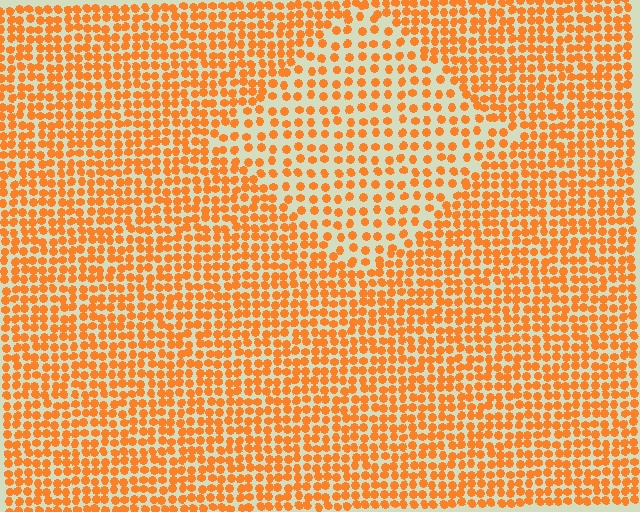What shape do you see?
I see a diamond.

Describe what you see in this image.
The image contains small orange elements arranged at two different densities. A diamond-shaped region is visible where the elements are less densely packed than the surrounding area.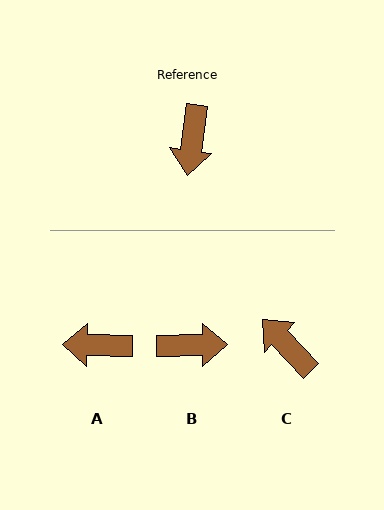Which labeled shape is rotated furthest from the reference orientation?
C, about 129 degrees away.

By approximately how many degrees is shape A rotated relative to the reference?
Approximately 84 degrees clockwise.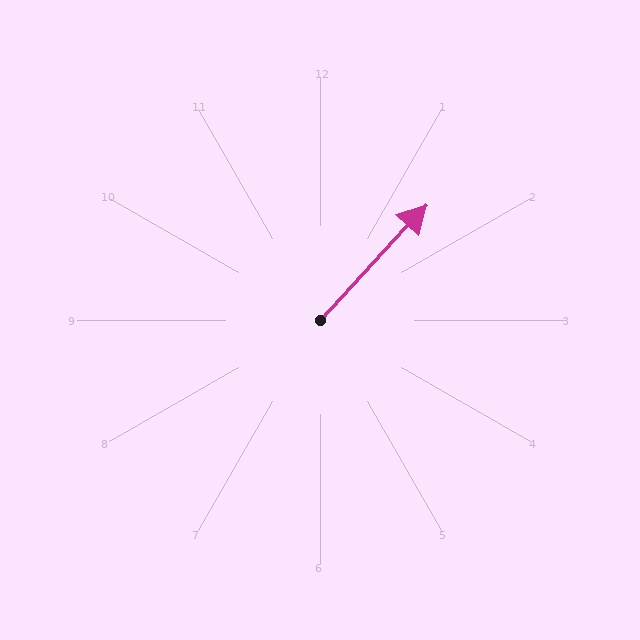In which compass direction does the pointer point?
Northeast.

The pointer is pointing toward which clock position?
Roughly 1 o'clock.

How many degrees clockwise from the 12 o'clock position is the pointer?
Approximately 43 degrees.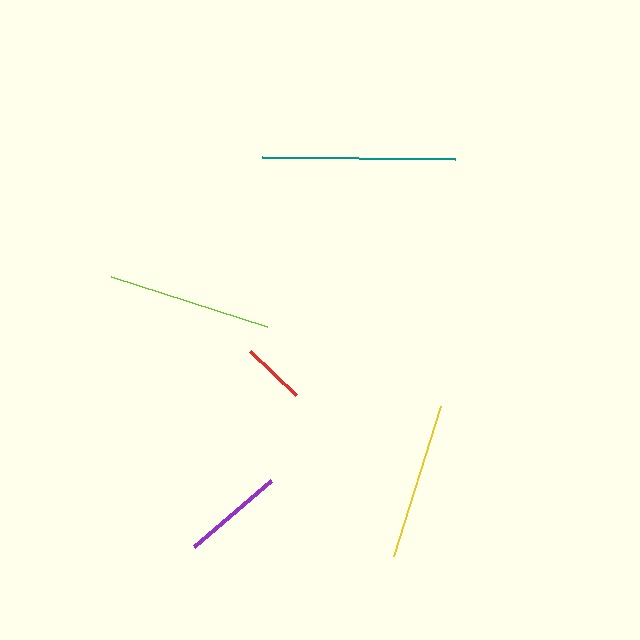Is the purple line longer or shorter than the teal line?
The teal line is longer than the purple line.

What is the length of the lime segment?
The lime segment is approximately 164 pixels long.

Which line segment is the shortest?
The red line is the shortest at approximately 64 pixels.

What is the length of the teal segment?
The teal segment is approximately 193 pixels long.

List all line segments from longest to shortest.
From longest to shortest: teal, lime, yellow, purple, red.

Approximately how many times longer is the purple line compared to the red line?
The purple line is approximately 1.6 times the length of the red line.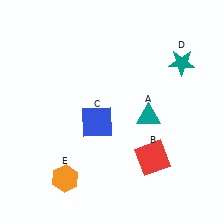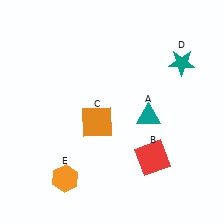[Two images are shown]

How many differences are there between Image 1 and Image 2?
There is 1 difference between the two images.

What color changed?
The square (C) changed from blue in Image 1 to orange in Image 2.